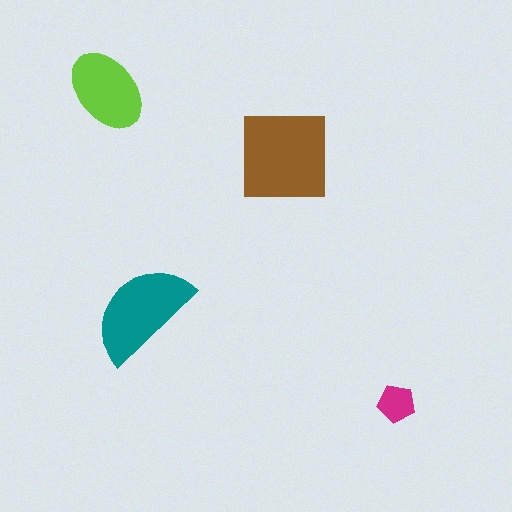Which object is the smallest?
The magenta pentagon.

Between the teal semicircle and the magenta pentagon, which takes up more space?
The teal semicircle.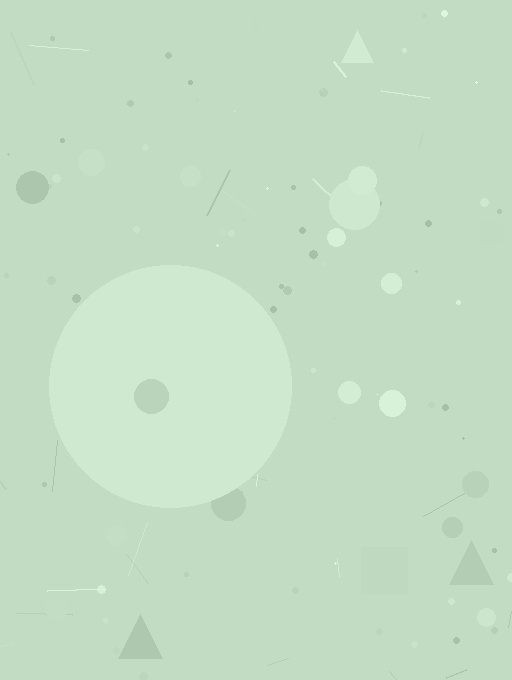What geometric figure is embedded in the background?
A circle is embedded in the background.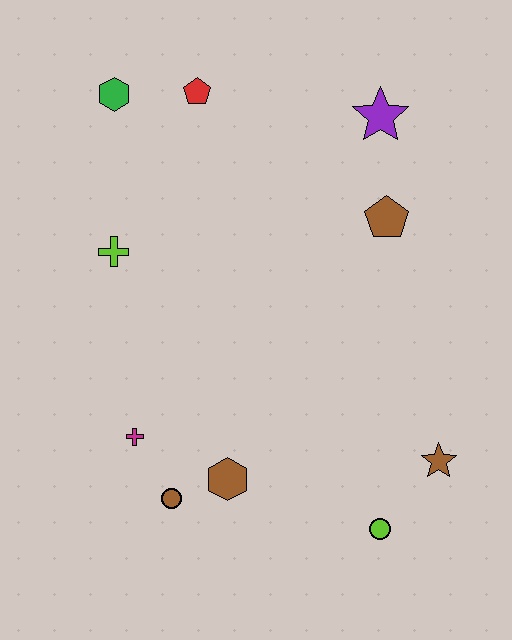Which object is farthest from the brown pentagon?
The brown circle is farthest from the brown pentagon.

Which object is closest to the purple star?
The brown pentagon is closest to the purple star.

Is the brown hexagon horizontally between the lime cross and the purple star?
Yes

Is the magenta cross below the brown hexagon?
No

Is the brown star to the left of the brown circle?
No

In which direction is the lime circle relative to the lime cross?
The lime circle is below the lime cross.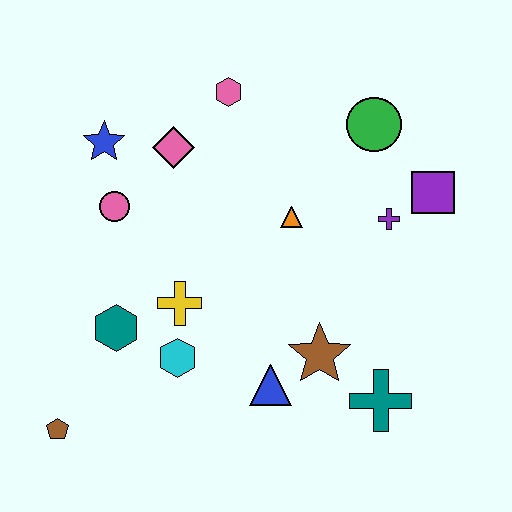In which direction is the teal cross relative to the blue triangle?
The teal cross is to the right of the blue triangle.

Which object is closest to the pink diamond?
The blue star is closest to the pink diamond.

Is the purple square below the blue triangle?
No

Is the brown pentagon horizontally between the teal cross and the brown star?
No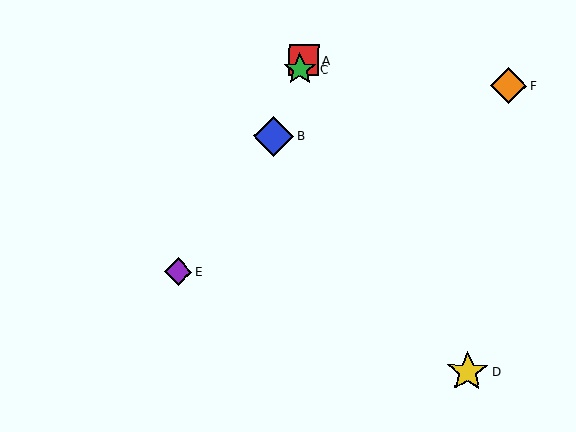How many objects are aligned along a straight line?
3 objects (A, B, C) are aligned along a straight line.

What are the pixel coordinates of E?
Object E is at (179, 272).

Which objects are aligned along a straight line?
Objects A, B, C are aligned along a straight line.